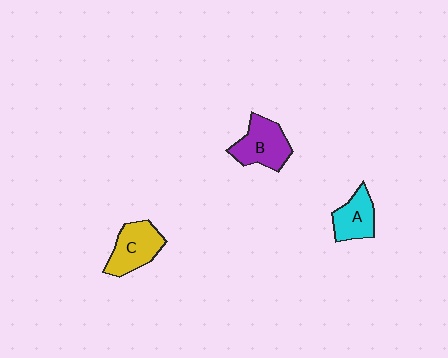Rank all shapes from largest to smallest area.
From largest to smallest: B (purple), C (yellow), A (cyan).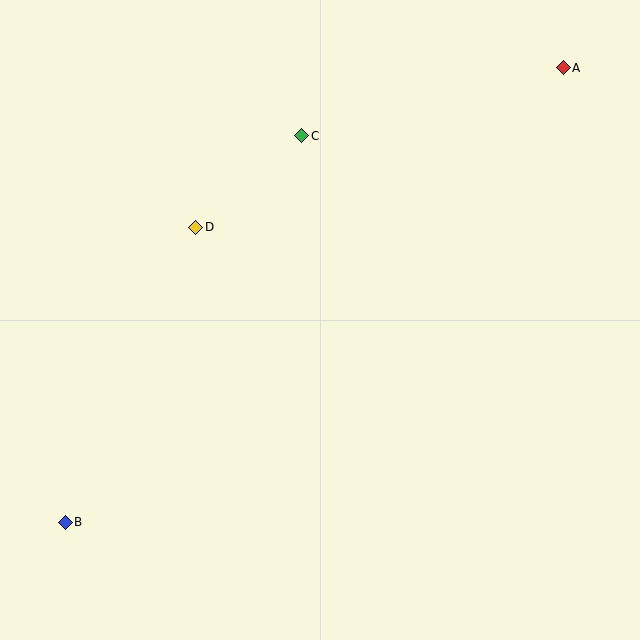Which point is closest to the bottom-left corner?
Point B is closest to the bottom-left corner.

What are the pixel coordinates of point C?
Point C is at (302, 136).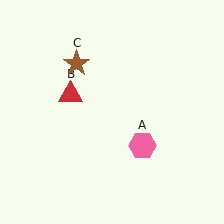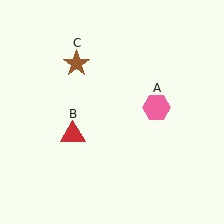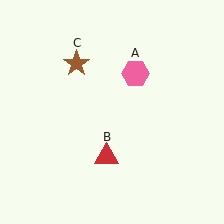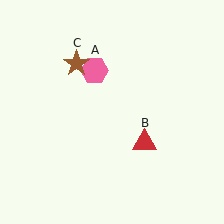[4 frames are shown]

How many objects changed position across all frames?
2 objects changed position: pink hexagon (object A), red triangle (object B).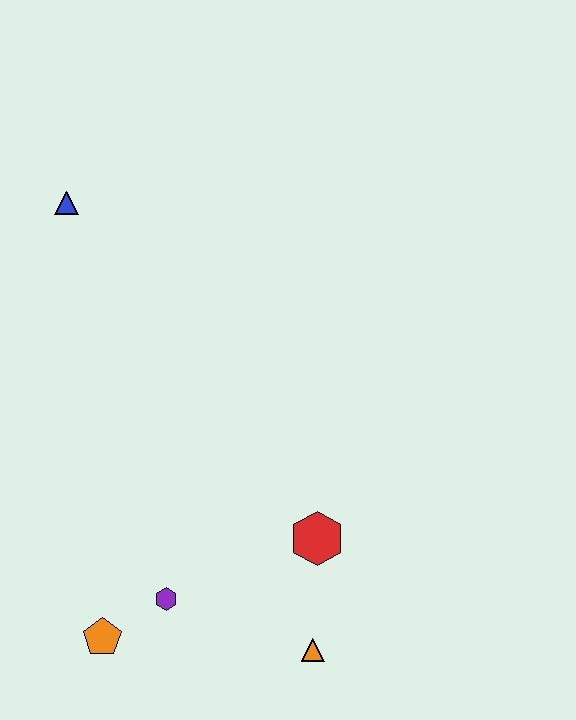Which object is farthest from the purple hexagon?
The blue triangle is farthest from the purple hexagon.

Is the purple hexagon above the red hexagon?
No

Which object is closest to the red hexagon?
The orange triangle is closest to the red hexagon.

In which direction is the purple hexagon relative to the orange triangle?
The purple hexagon is to the left of the orange triangle.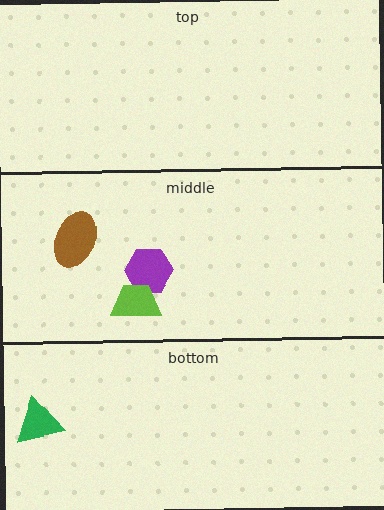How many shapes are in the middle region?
3.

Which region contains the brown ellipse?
The middle region.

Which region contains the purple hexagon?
The middle region.